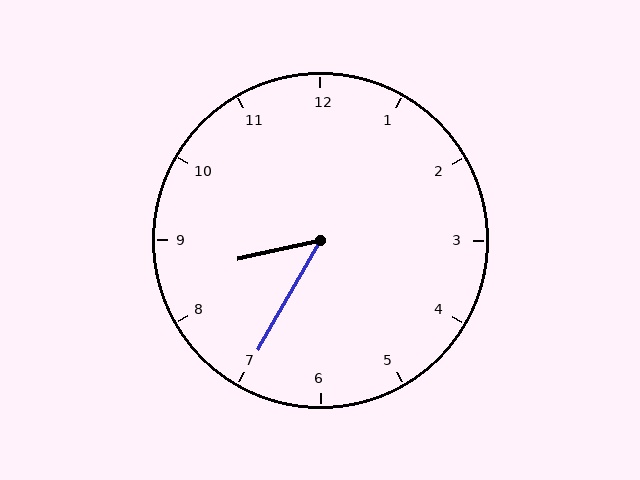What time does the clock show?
8:35.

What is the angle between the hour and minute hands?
Approximately 48 degrees.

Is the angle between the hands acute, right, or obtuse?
It is acute.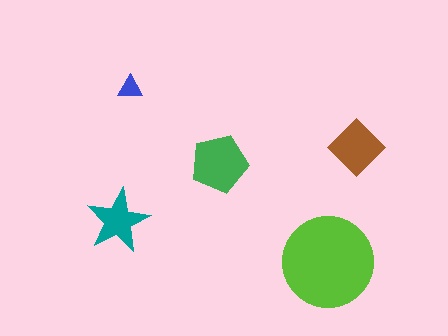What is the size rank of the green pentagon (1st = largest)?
2nd.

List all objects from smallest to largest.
The blue triangle, the teal star, the brown diamond, the green pentagon, the lime circle.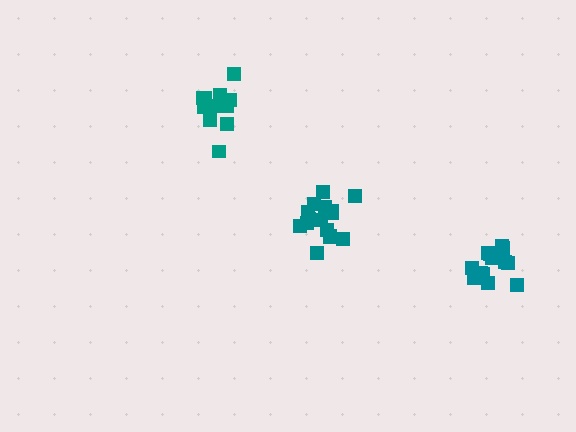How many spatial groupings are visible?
There are 3 spatial groupings.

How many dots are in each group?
Group 1: 15 dots, Group 2: 16 dots, Group 3: 14 dots (45 total).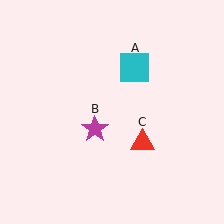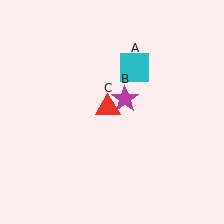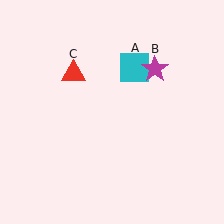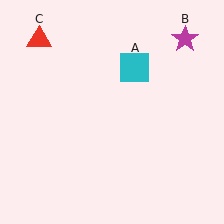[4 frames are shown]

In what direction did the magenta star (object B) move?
The magenta star (object B) moved up and to the right.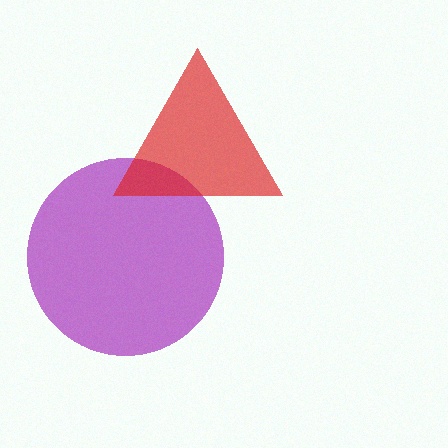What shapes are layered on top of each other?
The layered shapes are: a purple circle, a red triangle.